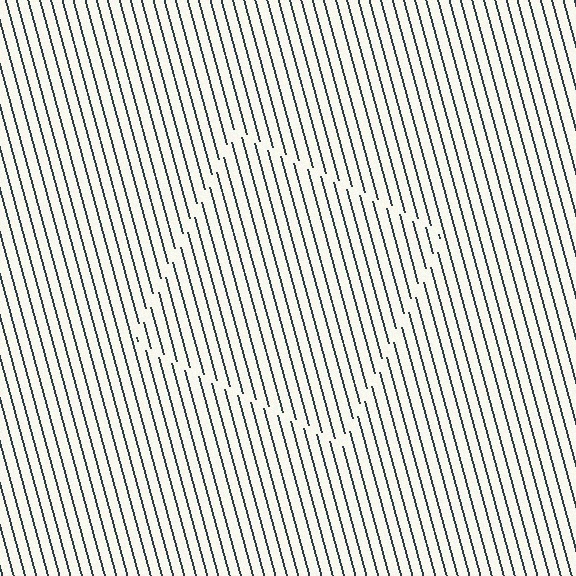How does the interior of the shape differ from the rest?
The interior of the shape contains the same grating, shifted by half a period — the contour is defined by the phase discontinuity where line-ends from the inner and outer gratings abut.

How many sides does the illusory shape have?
4 sides — the line-ends trace a square.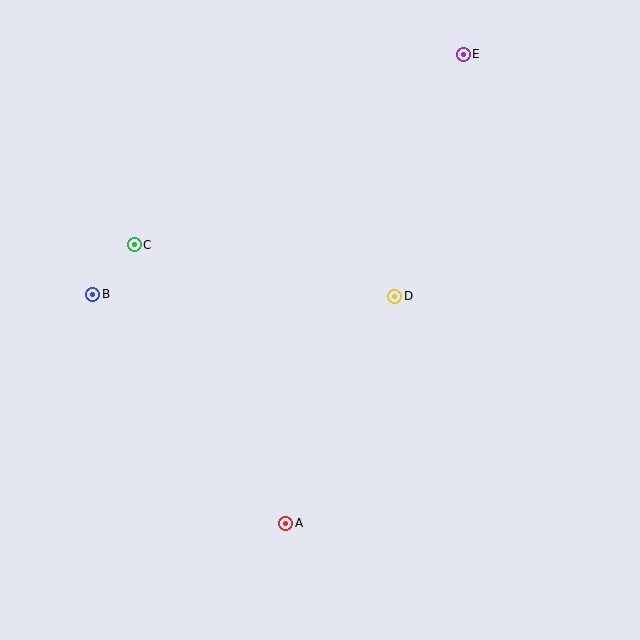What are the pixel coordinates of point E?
Point E is at (463, 54).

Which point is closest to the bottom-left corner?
Point A is closest to the bottom-left corner.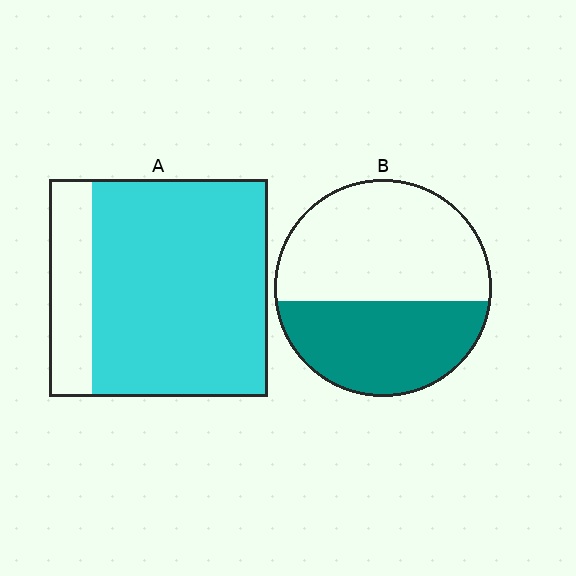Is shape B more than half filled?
No.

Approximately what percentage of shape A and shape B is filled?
A is approximately 80% and B is approximately 40%.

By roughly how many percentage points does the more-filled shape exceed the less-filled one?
By roughly 40 percentage points (A over B).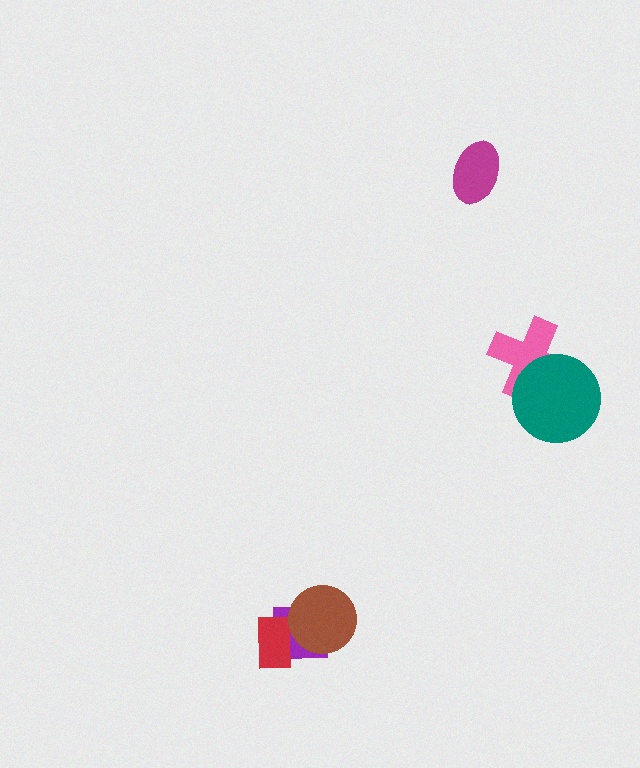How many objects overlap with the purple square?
2 objects overlap with the purple square.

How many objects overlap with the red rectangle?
2 objects overlap with the red rectangle.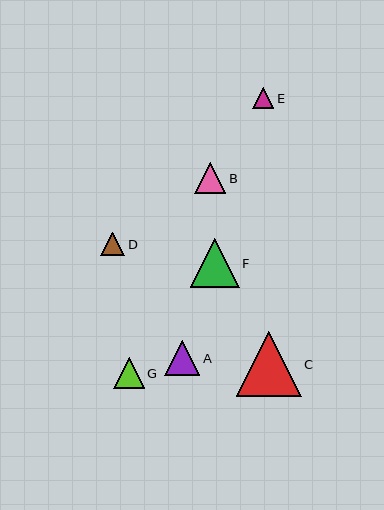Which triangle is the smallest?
Triangle E is the smallest with a size of approximately 21 pixels.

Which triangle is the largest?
Triangle C is the largest with a size of approximately 64 pixels.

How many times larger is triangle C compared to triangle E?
Triangle C is approximately 3.1 times the size of triangle E.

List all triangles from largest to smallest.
From largest to smallest: C, F, A, B, G, D, E.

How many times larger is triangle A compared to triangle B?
Triangle A is approximately 1.1 times the size of triangle B.